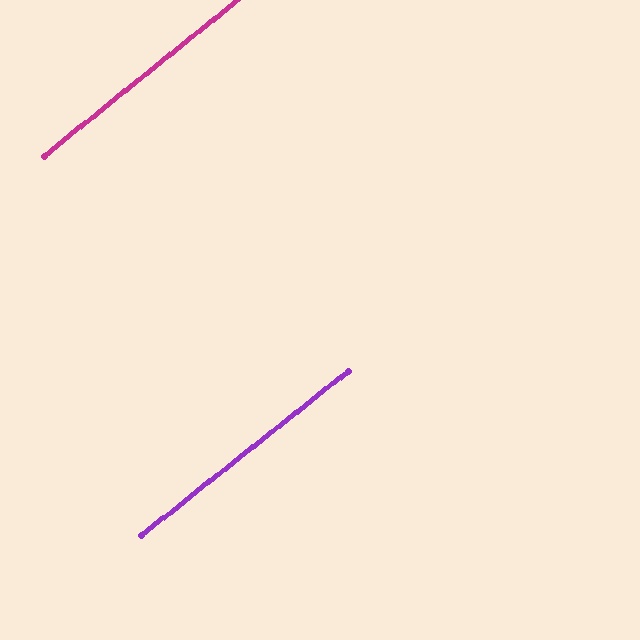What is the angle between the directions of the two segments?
Approximately 1 degree.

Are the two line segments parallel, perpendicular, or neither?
Parallel — their directions differ by only 0.5°.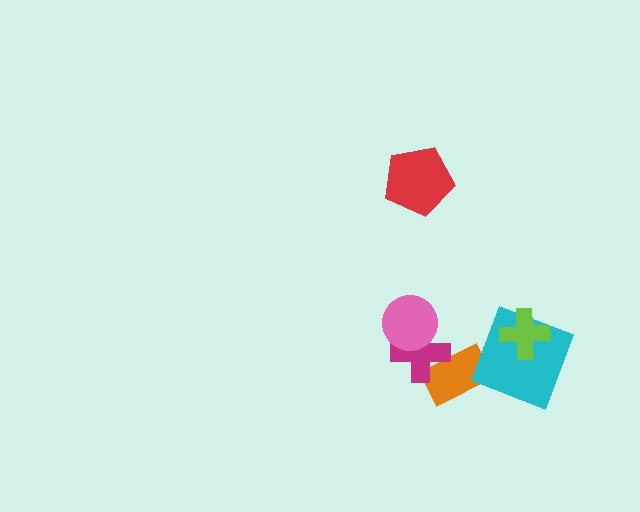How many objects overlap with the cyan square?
1 object overlaps with the cyan square.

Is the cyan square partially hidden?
Yes, it is partially covered by another shape.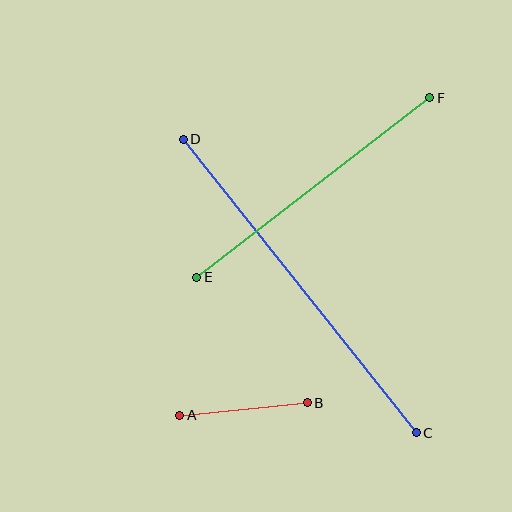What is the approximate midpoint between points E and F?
The midpoint is at approximately (313, 188) pixels.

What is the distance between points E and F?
The distance is approximately 294 pixels.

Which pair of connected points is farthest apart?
Points C and D are farthest apart.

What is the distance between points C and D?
The distance is approximately 374 pixels.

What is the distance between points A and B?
The distance is approximately 128 pixels.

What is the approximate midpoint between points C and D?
The midpoint is at approximately (300, 286) pixels.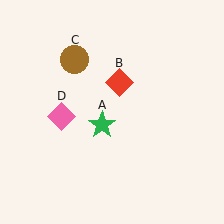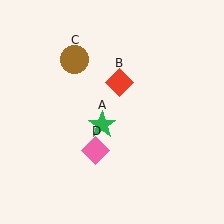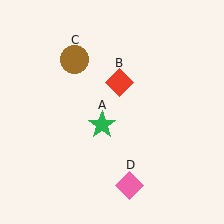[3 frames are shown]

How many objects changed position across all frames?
1 object changed position: pink diamond (object D).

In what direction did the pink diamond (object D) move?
The pink diamond (object D) moved down and to the right.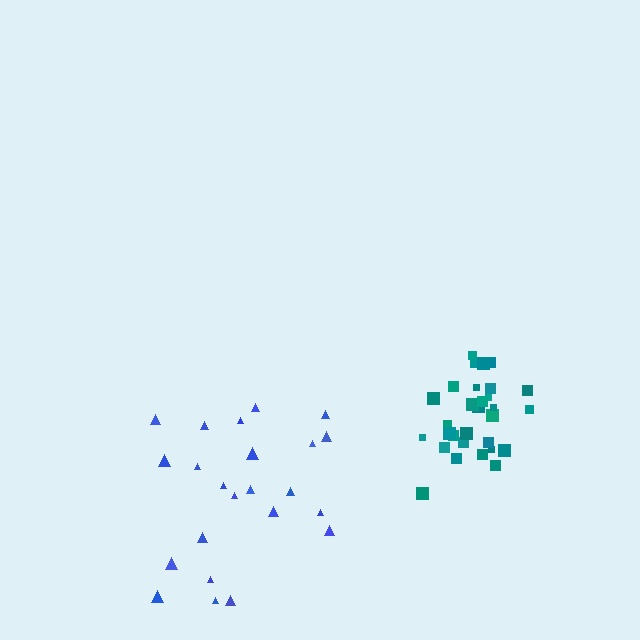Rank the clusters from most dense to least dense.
teal, blue.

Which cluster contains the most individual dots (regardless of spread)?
Teal (30).